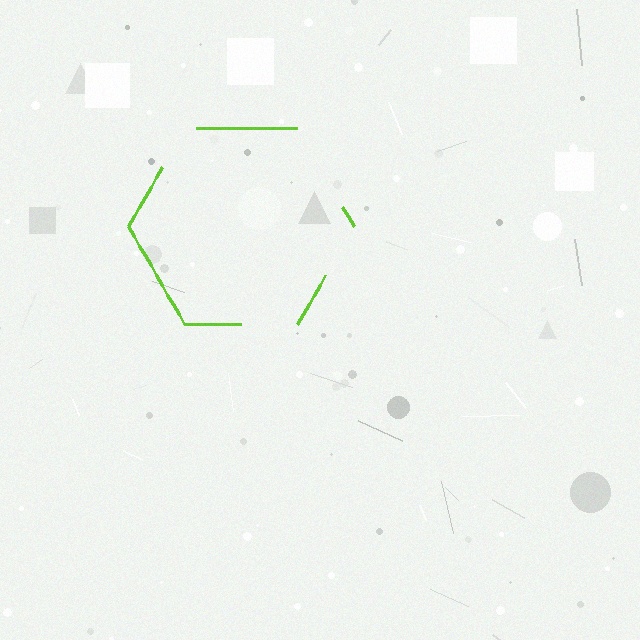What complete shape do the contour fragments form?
The contour fragments form a hexagon.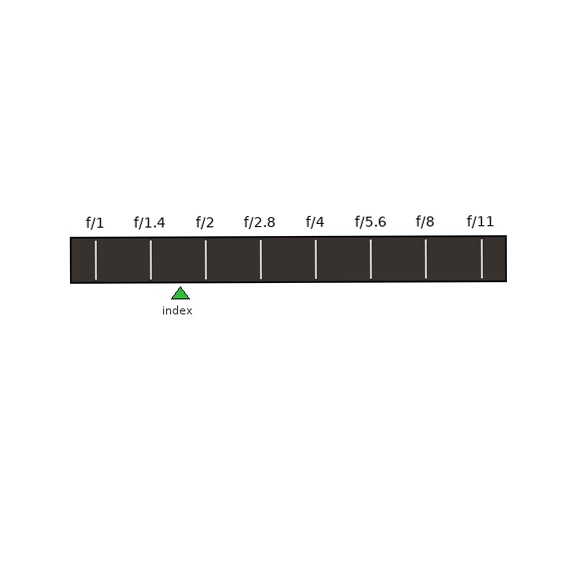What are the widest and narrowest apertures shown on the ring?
The widest aperture shown is f/1 and the narrowest is f/11.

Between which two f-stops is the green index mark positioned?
The index mark is between f/1.4 and f/2.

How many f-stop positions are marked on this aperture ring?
There are 8 f-stop positions marked.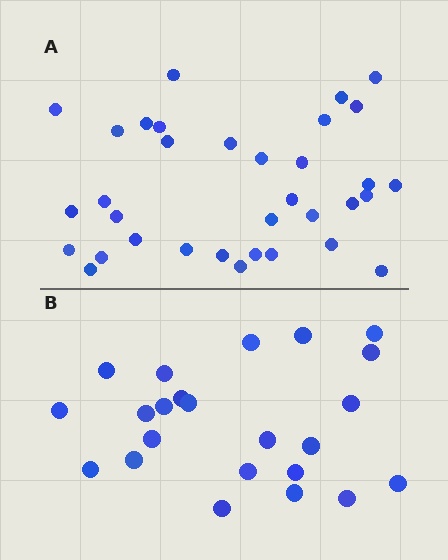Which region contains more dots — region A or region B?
Region A (the top region) has more dots.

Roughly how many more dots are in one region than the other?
Region A has roughly 12 or so more dots than region B.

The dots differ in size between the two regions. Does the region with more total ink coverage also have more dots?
No. Region B has more total ink coverage because its dots are larger, but region A actually contains more individual dots. Total area can be misleading — the number of items is what matters here.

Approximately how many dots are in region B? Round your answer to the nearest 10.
About 20 dots. (The exact count is 23, which rounds to 20.)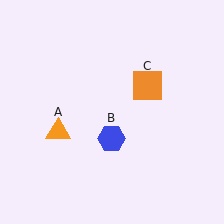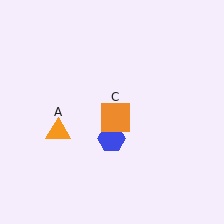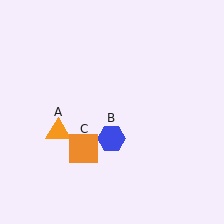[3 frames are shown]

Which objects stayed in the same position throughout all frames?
Orange triangle (object A) and blue hexagon (object B) remained stationary.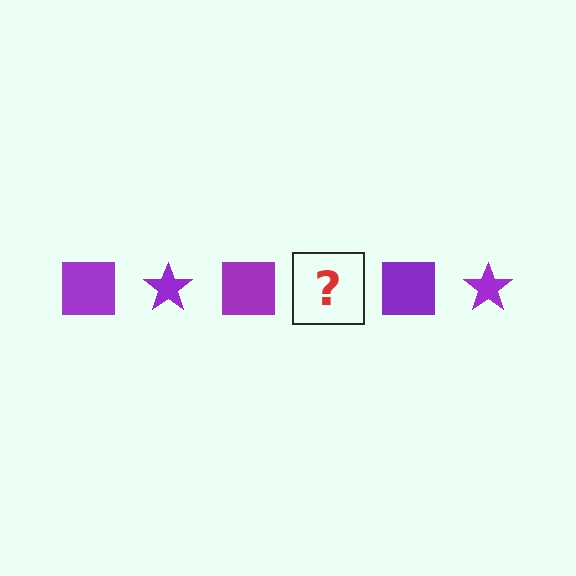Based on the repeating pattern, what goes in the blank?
The blank should be a purple star.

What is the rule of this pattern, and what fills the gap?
The rule is that the pattern cycles through square, star shapes in purple. The gap should be filled with a purple star.